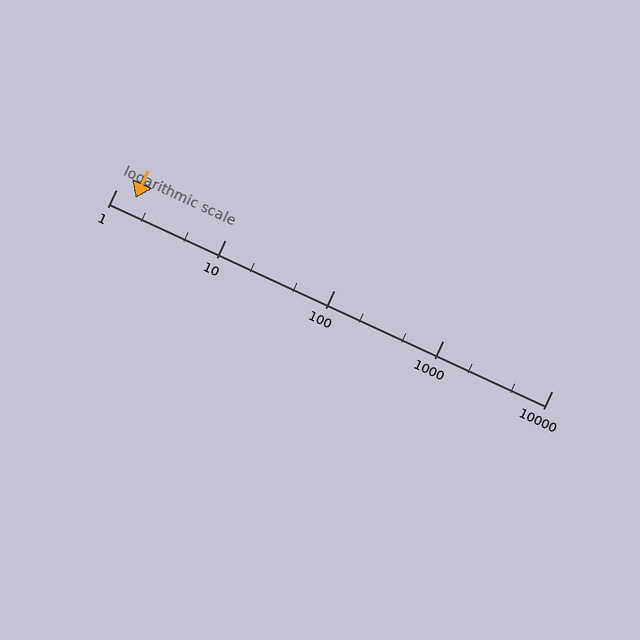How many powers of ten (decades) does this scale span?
The scale spans 4 decades, from 1 to 10000.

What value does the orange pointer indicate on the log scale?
The pointer indicates approximately 1.5.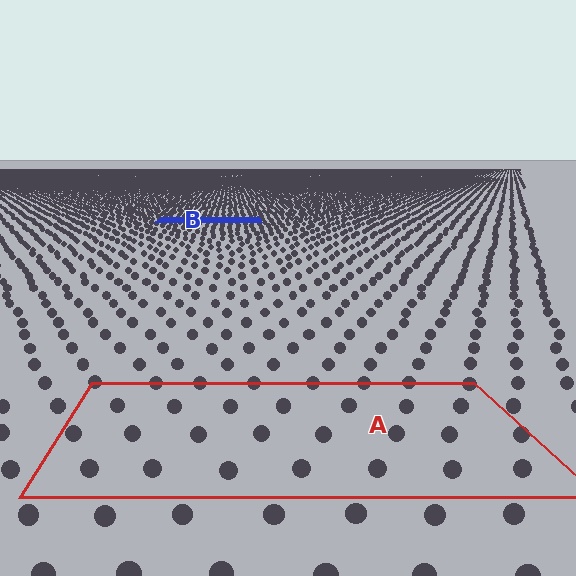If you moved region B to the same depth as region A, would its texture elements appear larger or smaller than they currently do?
They would appear larger. At a closer depth, the same texture elements are projected at a bigger on-screen size.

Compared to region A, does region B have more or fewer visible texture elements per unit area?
Region B has more texture elements per unit area — they are packed more densely because it is farther away.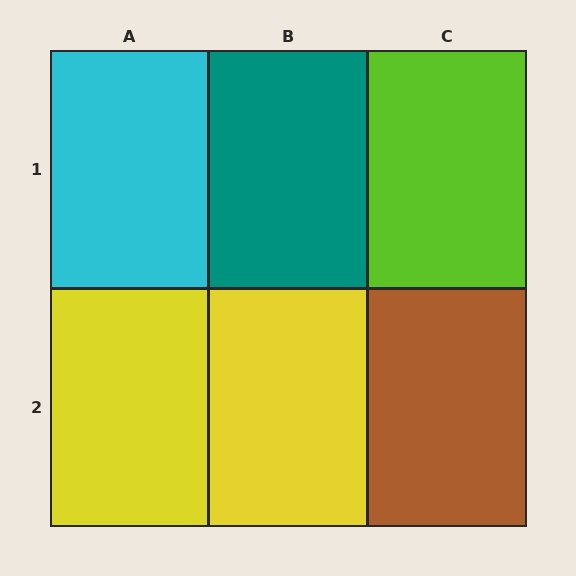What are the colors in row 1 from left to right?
Cyan, teal, lime.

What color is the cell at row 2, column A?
Yellow.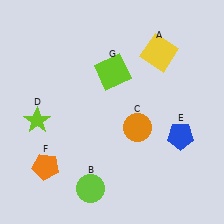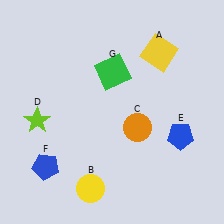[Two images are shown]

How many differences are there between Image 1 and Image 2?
There are 3 differences between the two images.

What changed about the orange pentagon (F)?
In Image 1, F is orange. In Image 2, it changed to blue.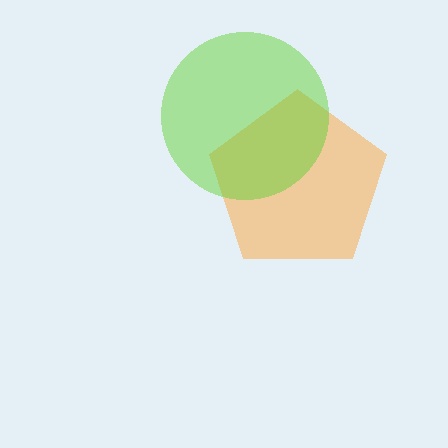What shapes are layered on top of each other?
The layered shapes are: an orange pentagon, a lime circle.